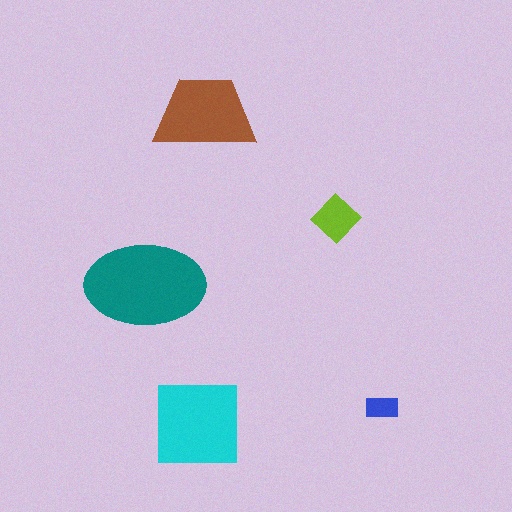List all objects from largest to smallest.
The teal ellipse, the cyan square, the brown trapezoid, the lime diamond, the blue rectangle.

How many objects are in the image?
There are 5 objects in the image.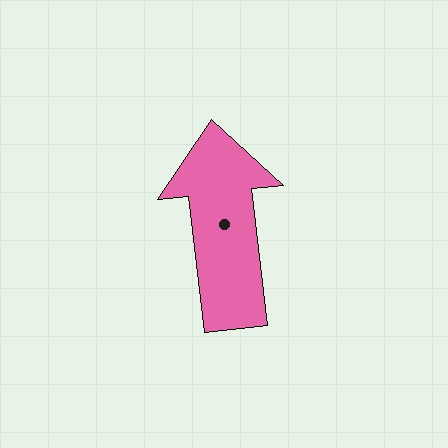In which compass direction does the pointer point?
North.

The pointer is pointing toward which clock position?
Roughly 12 o'clock.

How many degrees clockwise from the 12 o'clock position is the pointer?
Approximately 353 degrees.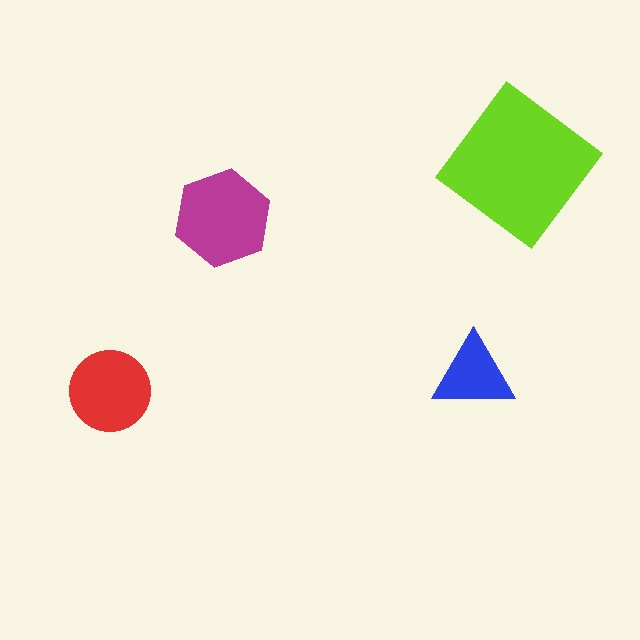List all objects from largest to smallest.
The lime diamond, the magenta hexagon, the red circle, the blue triangle.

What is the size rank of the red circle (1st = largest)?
3rd.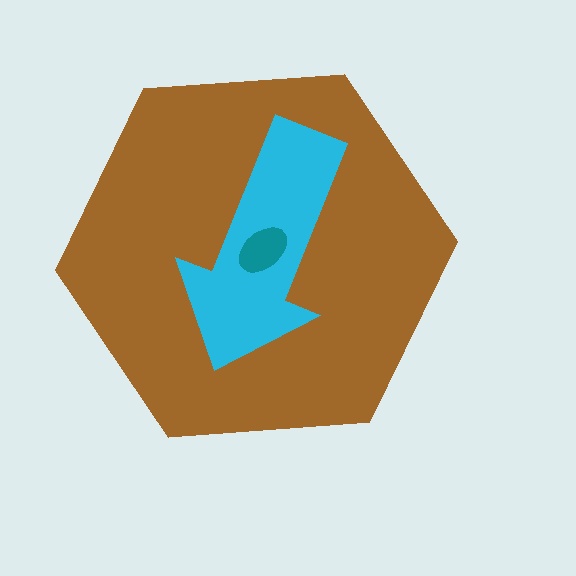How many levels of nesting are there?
3.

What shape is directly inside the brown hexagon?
The cyan arrow.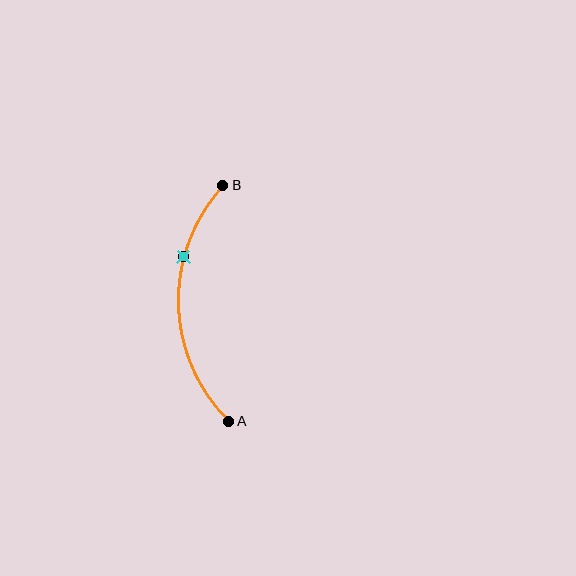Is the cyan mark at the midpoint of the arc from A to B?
No. The cyan mark lies on the arc but is closer to endpoint B. The arc midpoint would be at the point on the curve equidistant along the arc from both A and B.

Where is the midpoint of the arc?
The arc midpoint is the point on the curve farthest from the straight line joining A and B. It sits to the left of that line.